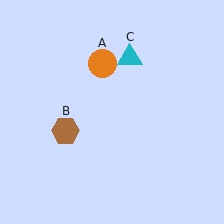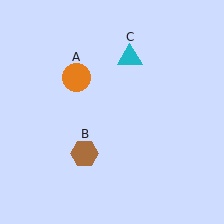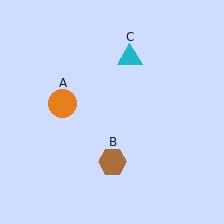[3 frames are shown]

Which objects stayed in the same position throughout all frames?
Cyan triangle (object C) remained stationary.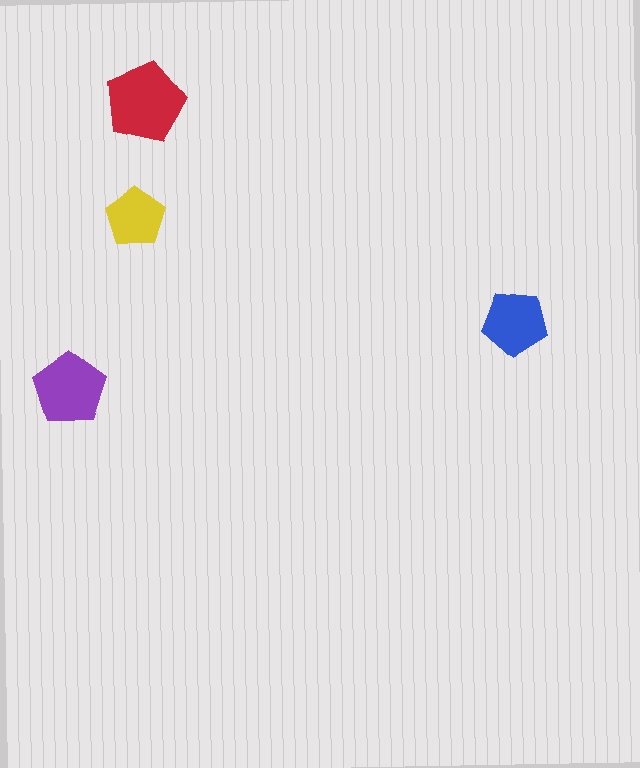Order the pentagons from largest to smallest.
the red one, the purple one, the blue one, the yellow one.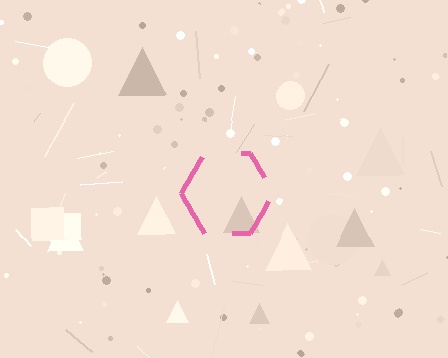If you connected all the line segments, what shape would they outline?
They would outline a hexagon.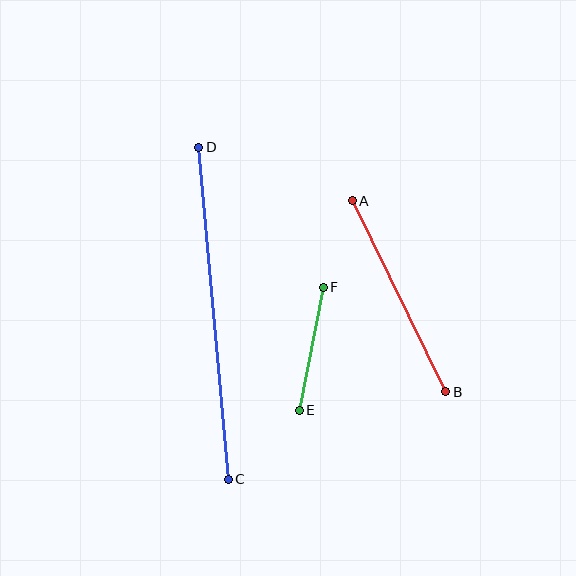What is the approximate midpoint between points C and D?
The midpoint is at approximately (213, 313) pixels.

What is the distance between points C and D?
The distance is approximately 333 pixels.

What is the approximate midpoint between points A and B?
The midpoint is at approximately (399, 296) pixels.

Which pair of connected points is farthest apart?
Points C and D are farthest apart.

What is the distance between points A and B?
The distance is approximately 212 pixels.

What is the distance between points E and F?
The distance is approximately 125 pixels.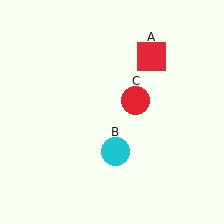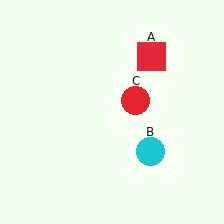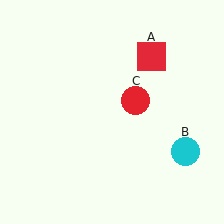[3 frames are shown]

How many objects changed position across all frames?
1 object changed position: cyan circle (object B).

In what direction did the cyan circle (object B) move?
The cyan circle (object B) moved right.